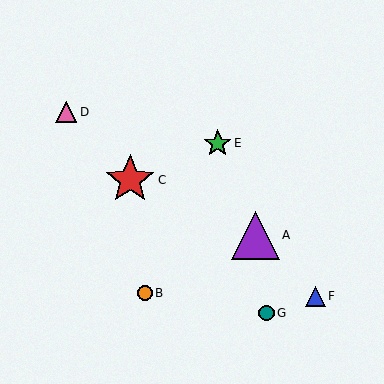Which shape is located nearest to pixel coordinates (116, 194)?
The red star (labeled C) at (130, 180) is nearest to that location.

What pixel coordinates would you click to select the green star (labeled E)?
Click at (218, 143) to select the green star E.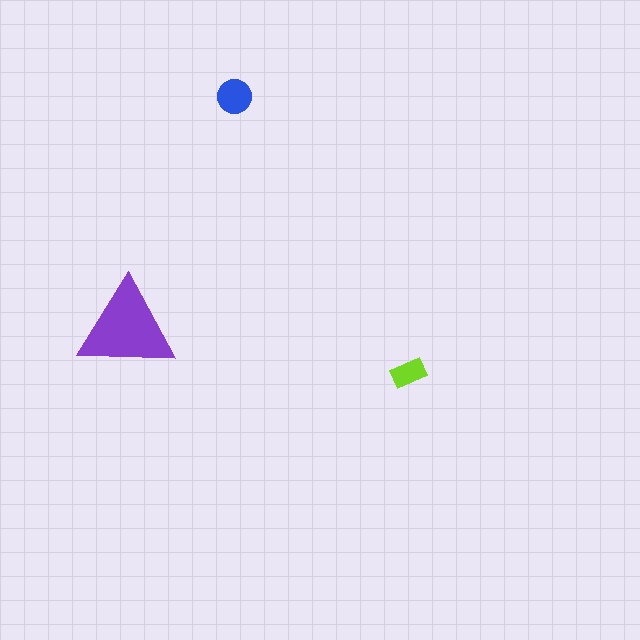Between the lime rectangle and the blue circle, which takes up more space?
The blue circle.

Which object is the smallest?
The lime rectangle.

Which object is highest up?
The blue circle is topmost.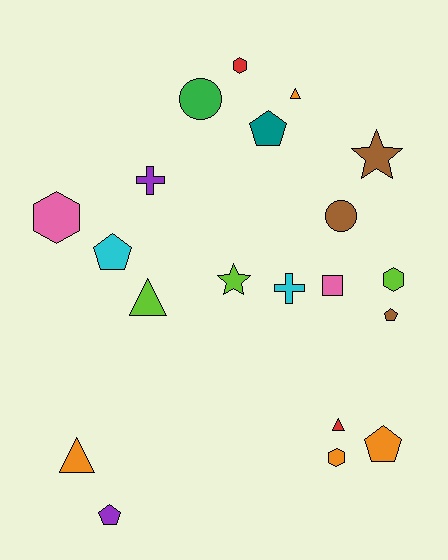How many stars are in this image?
There are 2 stars.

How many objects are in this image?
There are 20 objects.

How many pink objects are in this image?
There are 2 pink objects.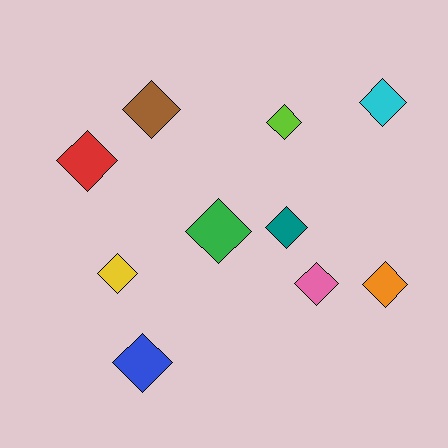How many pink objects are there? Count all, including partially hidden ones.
There is 1 pink object.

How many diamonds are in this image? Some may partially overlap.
There are 10 diamonds.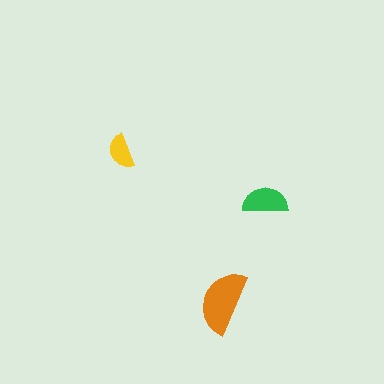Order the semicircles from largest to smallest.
the orange one, the green one, the yellow one.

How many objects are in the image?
There are 3 objects in the image.